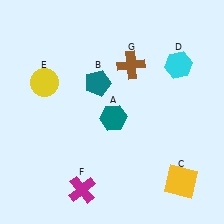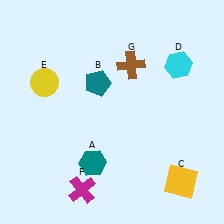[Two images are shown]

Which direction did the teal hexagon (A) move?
The teal hexagon (A) moved down.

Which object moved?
The teal hexagon (A) moved down.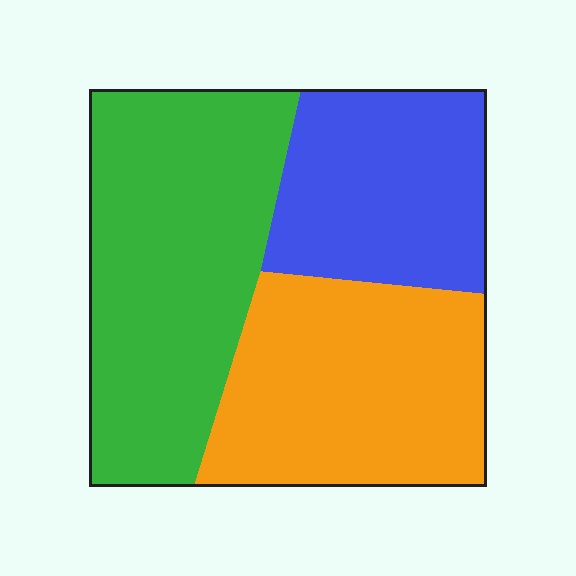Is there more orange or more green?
Green.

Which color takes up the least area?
Blue, at roughly 25%.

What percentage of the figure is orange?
Orange covers about 35% of the figure.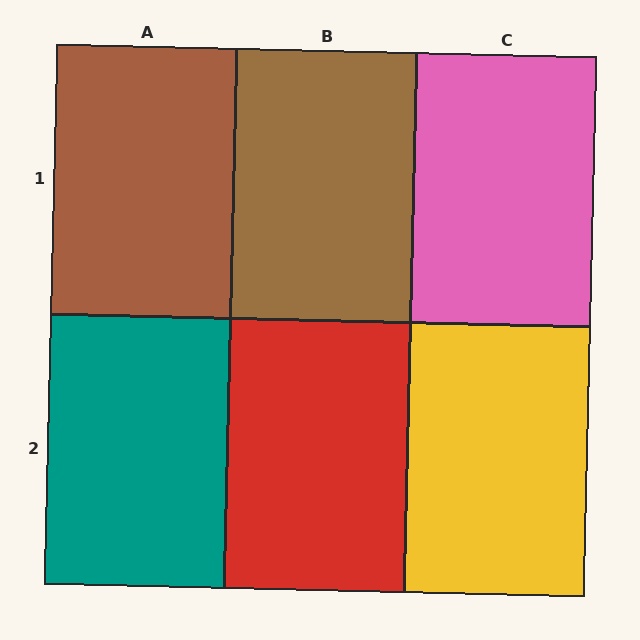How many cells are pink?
1 cell is pink.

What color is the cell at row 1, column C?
Pink.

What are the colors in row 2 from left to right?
Teal, red, yellow.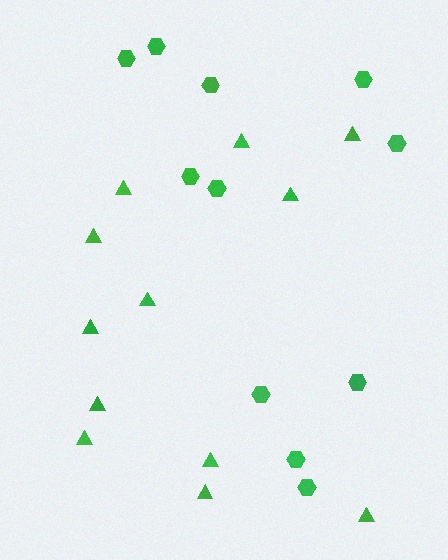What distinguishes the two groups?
There are 2 groups: one group of hexagons (11) and one group of triangles (12).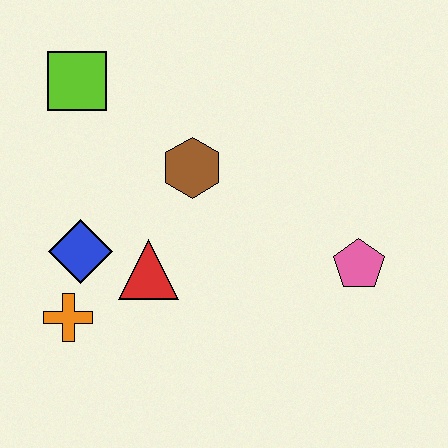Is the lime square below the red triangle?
No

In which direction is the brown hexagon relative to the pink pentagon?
The brown hexagon is to the left of the pink pentagon.